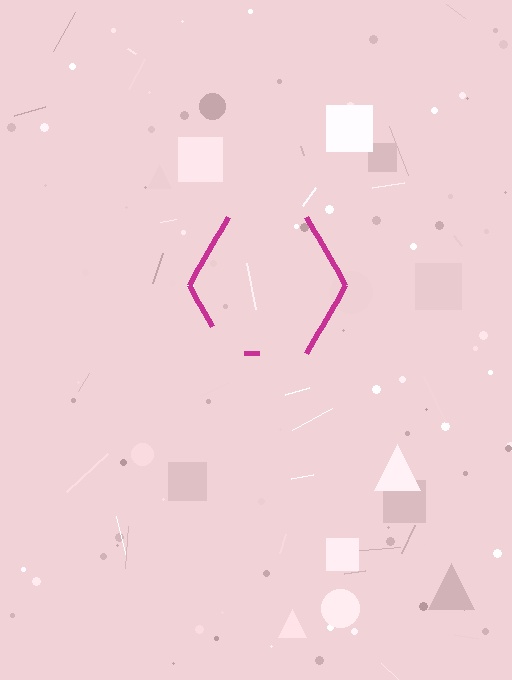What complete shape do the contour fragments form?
The contour fragments form a hexagon.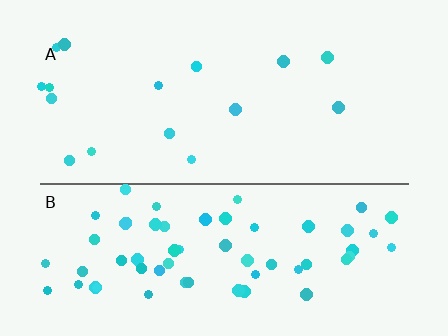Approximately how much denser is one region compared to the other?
Approximately 3.7× — region B over region A.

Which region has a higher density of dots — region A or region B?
B (the bottom).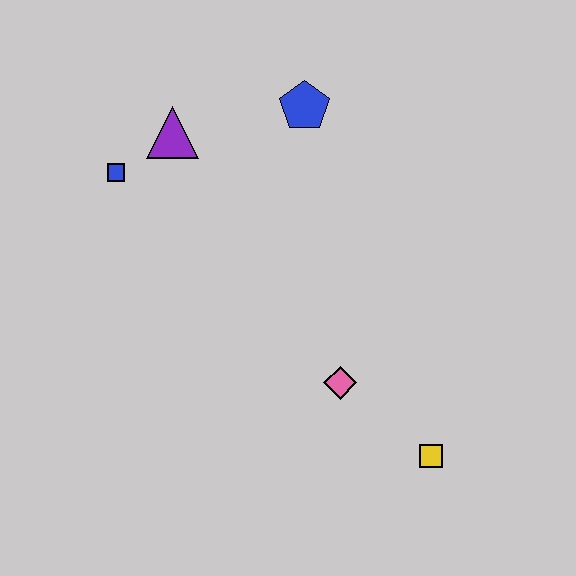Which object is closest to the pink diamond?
The yellow square is closest to the pink diamond.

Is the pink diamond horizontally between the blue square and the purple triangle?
No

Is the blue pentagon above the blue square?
Yes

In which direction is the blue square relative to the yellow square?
The blue square is to the left of the yellow square.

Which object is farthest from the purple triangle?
The yellow square is farthest from the purple triangle.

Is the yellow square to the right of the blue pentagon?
Yes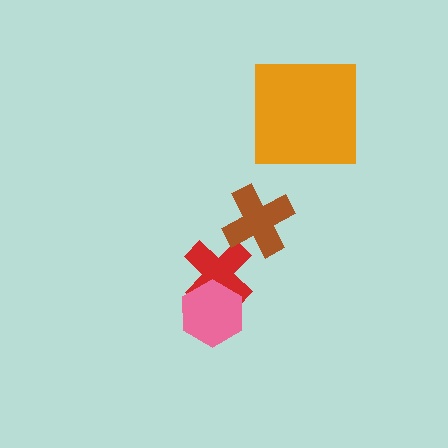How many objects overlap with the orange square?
0 objects overlap with the orange square.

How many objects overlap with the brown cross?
0 objects overlap with the brown cross.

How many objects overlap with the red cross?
1 object overlaps with the red cross.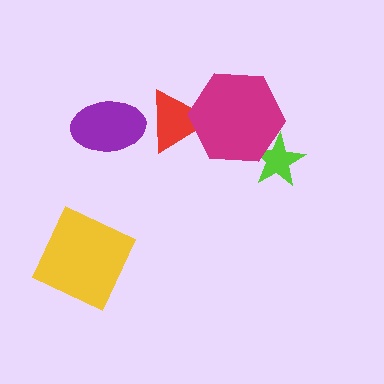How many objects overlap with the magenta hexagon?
2 objects overlap with the magenta hexagon.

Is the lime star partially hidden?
Yes, it is partially covered by another shape.